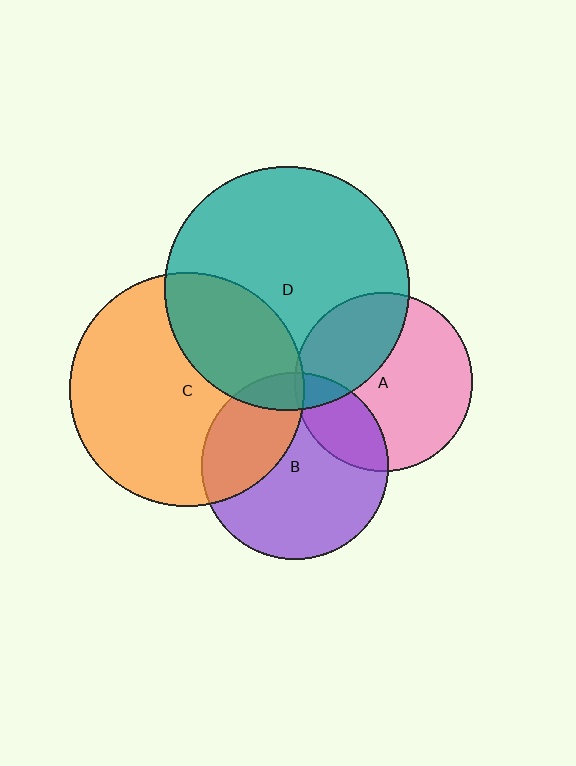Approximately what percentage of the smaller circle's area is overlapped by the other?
Approximately 5%.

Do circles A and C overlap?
Yes.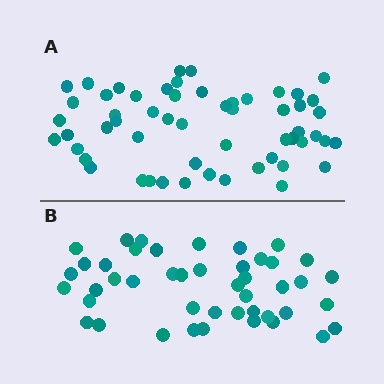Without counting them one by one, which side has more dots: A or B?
Region A (the top region) has more dots.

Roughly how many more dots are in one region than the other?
Region A has roughly 12 or so more dots than region B.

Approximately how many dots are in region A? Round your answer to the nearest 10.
About 60 dots. (The exact count is 56, which rounds to 60.)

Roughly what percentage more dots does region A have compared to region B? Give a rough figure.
About 25% more.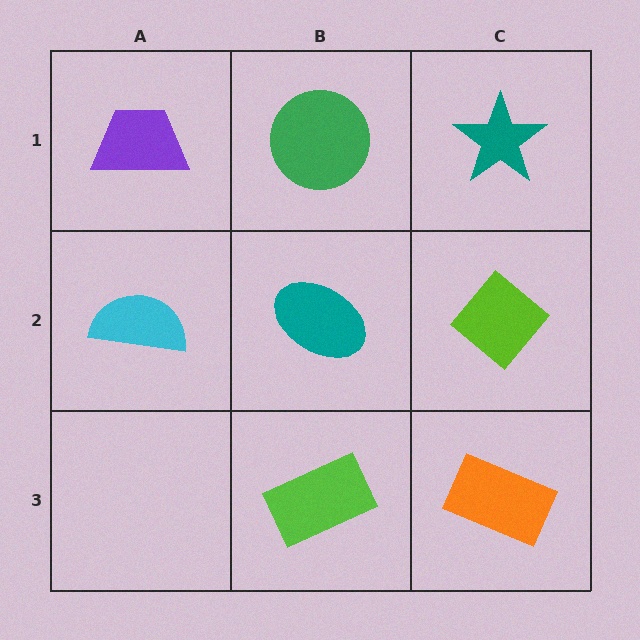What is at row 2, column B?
A teal ellipse.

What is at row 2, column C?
A lime diamond.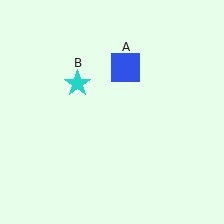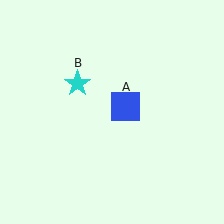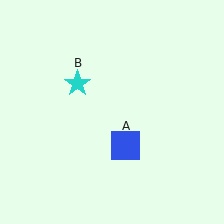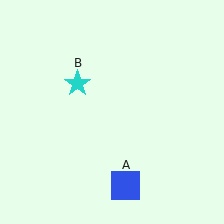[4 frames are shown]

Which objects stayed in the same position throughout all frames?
Cyan star (object B) remained stationary.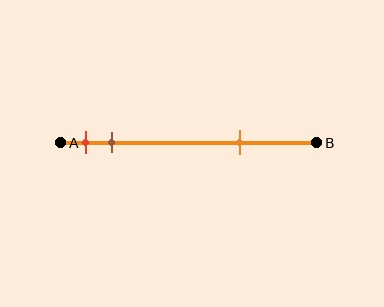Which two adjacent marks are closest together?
The red and brown marks are the closest adjacent pair.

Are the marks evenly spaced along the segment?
No, the marks are not evenly spaced.